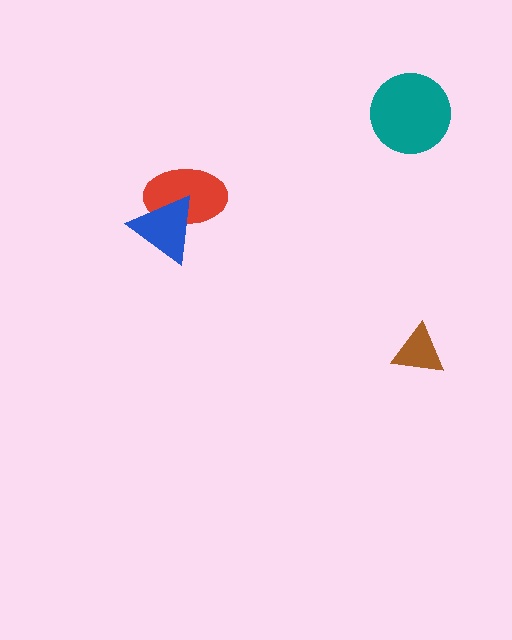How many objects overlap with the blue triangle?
1 object overlaps with the blue triangle.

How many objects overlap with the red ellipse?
1 object overlaps with the red ellipse.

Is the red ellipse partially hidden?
Yes, it is partially covered by another shape.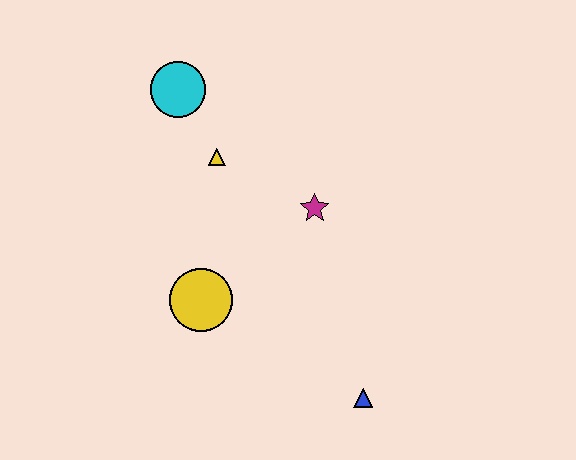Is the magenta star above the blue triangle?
Yes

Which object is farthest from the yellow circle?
The cyan circle is farthest from the yellow circle.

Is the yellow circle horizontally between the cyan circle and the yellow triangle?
Yes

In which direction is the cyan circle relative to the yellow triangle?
The cyan circle is above the yellow triangle.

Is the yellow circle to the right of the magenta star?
No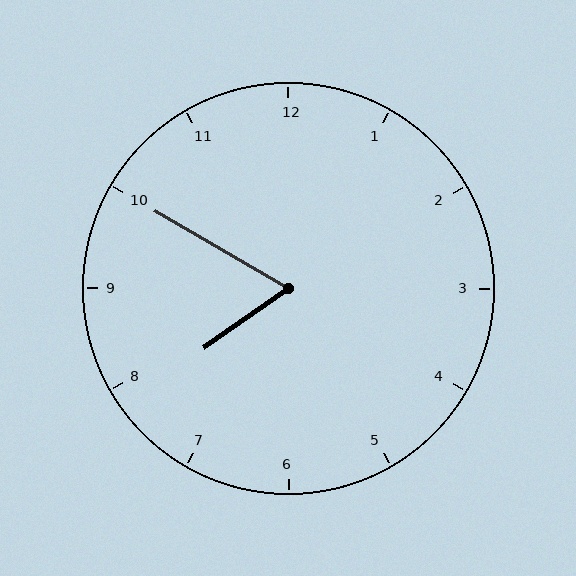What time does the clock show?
7:50.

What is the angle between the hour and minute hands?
Approximately 65 degrees.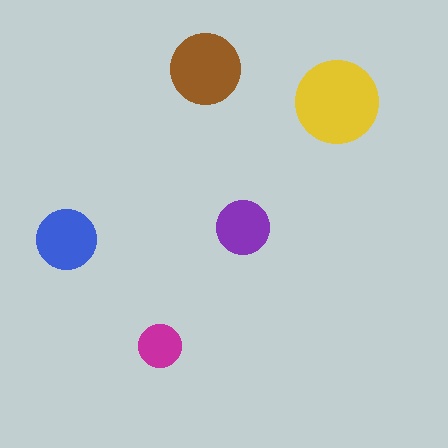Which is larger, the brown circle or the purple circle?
The brown one.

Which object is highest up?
The brown circle is topmost.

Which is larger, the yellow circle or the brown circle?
The yellow one.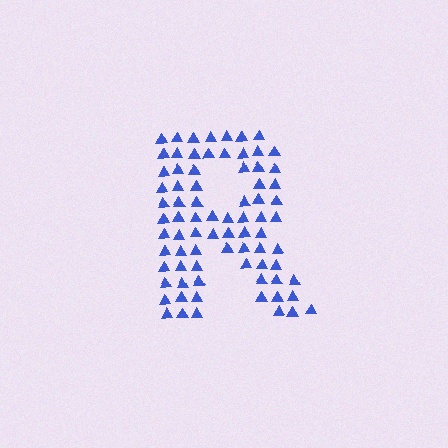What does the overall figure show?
The overall figure shows the letter R.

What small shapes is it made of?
It is made of small triangles.